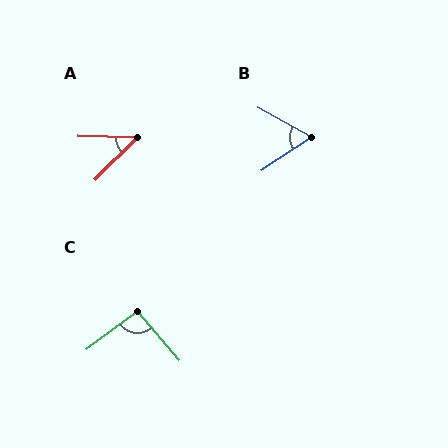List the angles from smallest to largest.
A (47°), B (62°), C (93°).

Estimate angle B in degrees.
Approximately 62 degrees.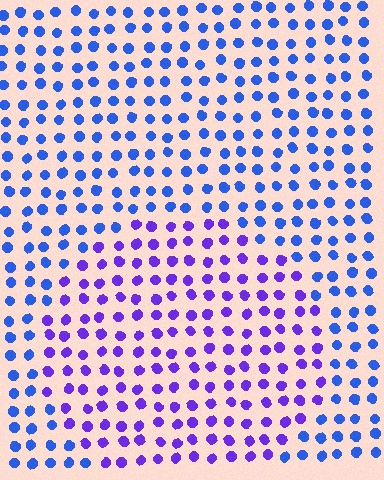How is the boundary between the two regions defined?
The boundary is defined purely by a slight shift in hue (about 39 degrees). Spacing, size, and orientation are identical on both sides.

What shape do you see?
I see a circle.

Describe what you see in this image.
The image is filled with small blue elements in a uniform arrangement. A circle-shaped region is visible where the elements are tinted to a slightly different hue, forming a subtle color boundary.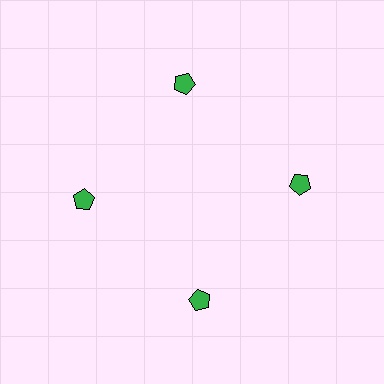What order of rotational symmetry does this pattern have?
This pattern has 4-fold rotational symmetry.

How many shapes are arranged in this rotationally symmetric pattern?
There are 4 shapes, arranged in 4 groups of 1.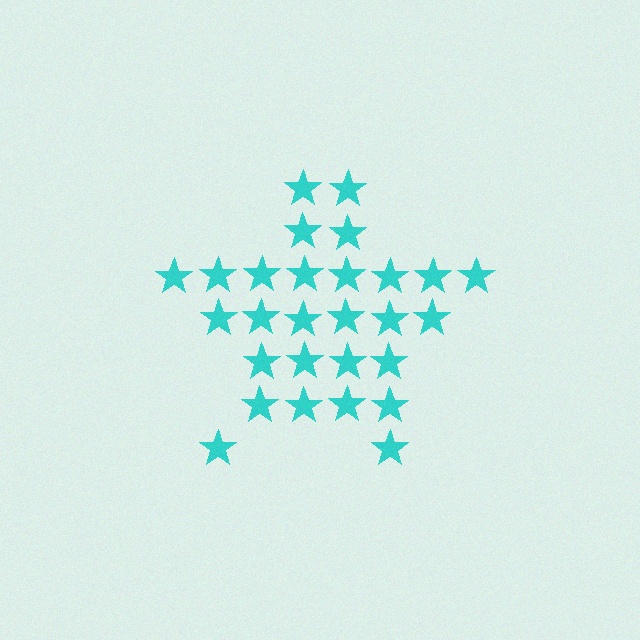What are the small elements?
The small elements are stars.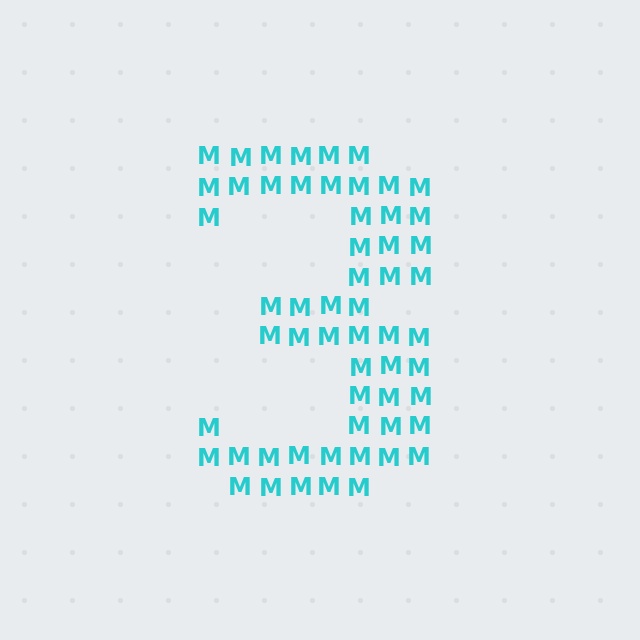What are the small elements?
The small elements are letter M's.